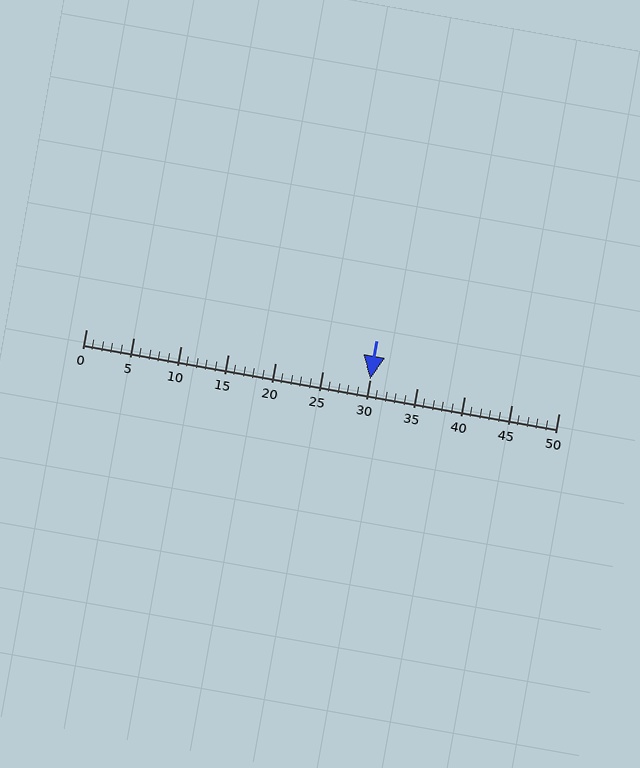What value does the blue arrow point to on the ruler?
The blue arrow points to approximately 30.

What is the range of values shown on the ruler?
The ruler shows values from 0 to 50.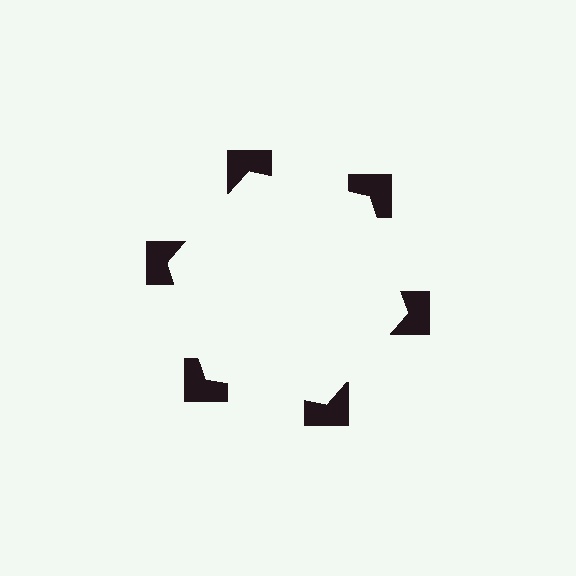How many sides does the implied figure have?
6 sides.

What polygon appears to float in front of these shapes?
An illusory hexagon — its edges are inferred from the aligned wedge cuts in the notched squares, not physically drawn.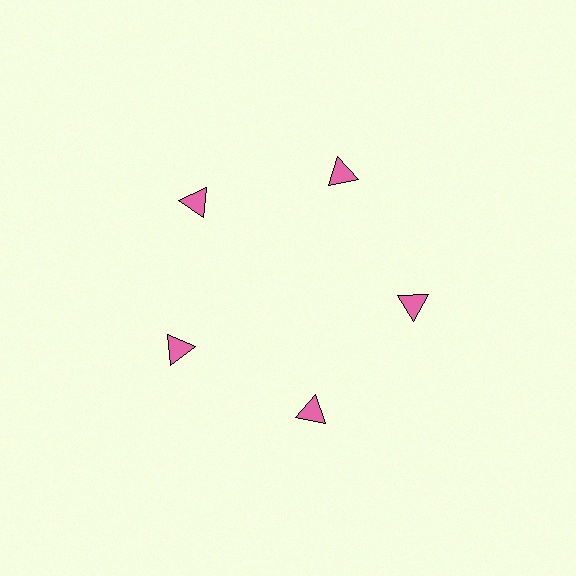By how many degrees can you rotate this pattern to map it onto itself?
The pattern maps onto itself every 72 degrees of rotation.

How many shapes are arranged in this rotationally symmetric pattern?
There are 5 shapes, arranged in 5 groups of 1.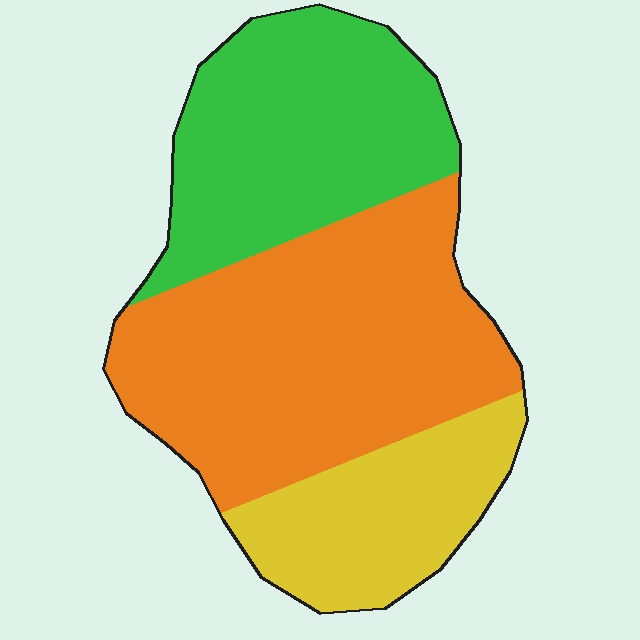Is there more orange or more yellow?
Orange.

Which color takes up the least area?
Yellow, at roughly 20%.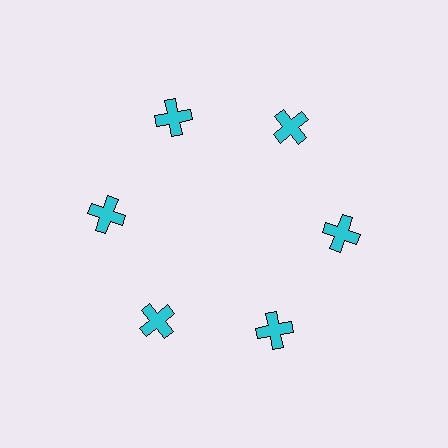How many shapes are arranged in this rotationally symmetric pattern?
There are 6 shapes, arranged in 6 groups of 1.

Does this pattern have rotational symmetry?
Yes, this pattern has 6-fold rotational symmetry. It looks the same after rotating 60 degrees around the center.